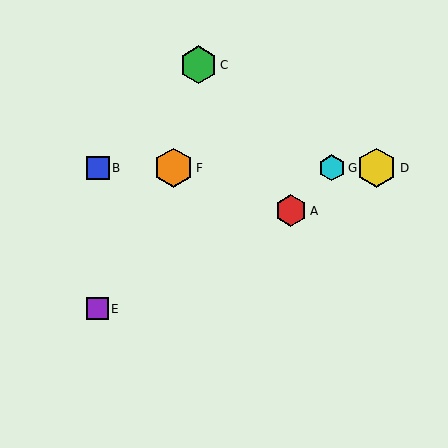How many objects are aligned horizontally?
4 objects (B, D, F, G) are aligned horizontally.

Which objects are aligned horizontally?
Objects B, D, F, G are aligned horizontally.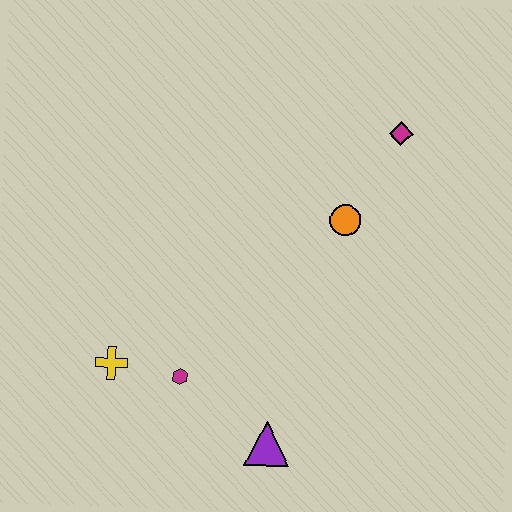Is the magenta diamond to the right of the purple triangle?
Yes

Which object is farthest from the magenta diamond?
The yellow cross is farthest from the magenta diamond.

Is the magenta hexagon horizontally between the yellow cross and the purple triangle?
Yes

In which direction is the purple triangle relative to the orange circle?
The purple triangle is below the orange circle.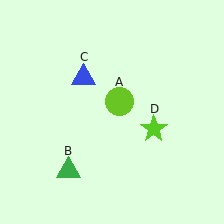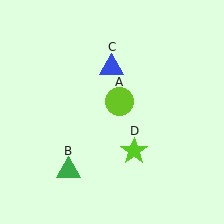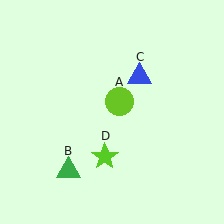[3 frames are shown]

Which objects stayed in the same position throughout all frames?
Lime circle (object A) and green triangle (object B) remained stationary.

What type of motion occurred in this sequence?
The blue triangle (object C), lime star (object D) rotated clockwise around the center of the scene.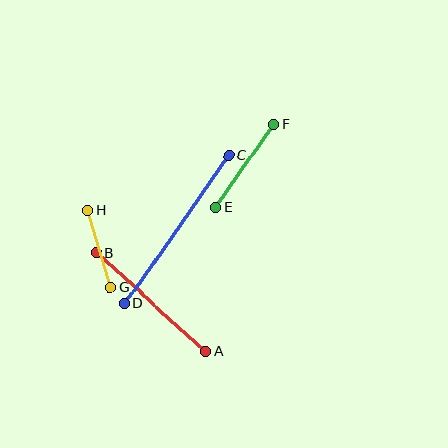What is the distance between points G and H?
The distance is approximately 80 pixels.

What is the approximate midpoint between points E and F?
The midpoint is at approximately (245, 166) pixels.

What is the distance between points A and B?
The distance is approximately 147 pixels.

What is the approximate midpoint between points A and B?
The midpoint is at approximately (151, 302) pixels.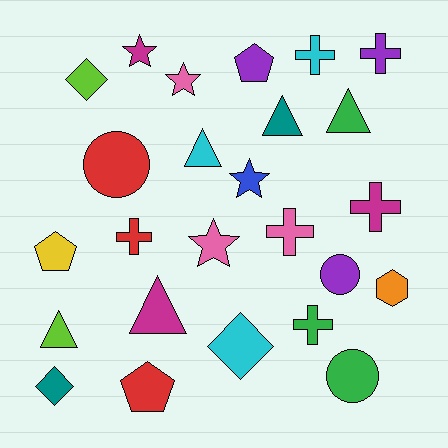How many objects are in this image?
There are 25 objects.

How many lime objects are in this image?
There are 2 lime objects.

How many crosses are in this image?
There are 6 crosses.